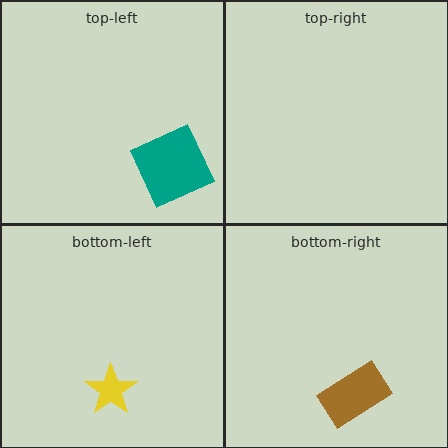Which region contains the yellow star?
The bottom-left region.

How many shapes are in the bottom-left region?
1.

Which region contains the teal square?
The top-left region.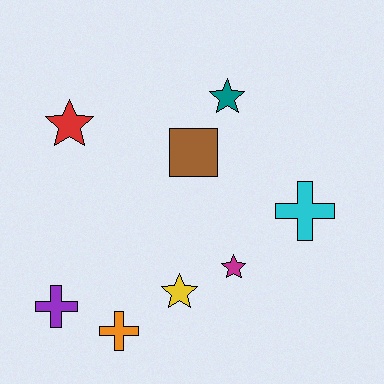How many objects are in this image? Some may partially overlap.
There are 8 objects.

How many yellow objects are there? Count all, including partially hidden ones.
There is 1 yellow object.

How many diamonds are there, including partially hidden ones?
There are no diamonds.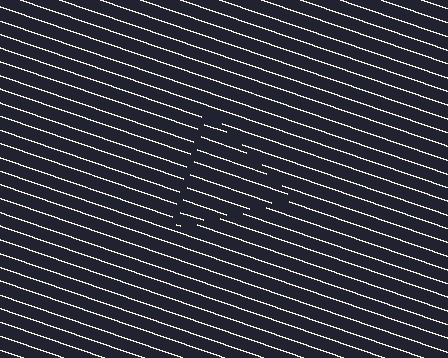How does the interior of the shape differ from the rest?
The interior of the shape contains the same grating, shifted by half a period — the contour is defined by the phase discontinuity where line-ends from the inner and outer gratings abut.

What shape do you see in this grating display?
An illusory triangle. The interior of the shape contains the same grating, shifted by half a period — the contour is defined by the phase discontinuity where line-ends from the inner and outer gratings abut.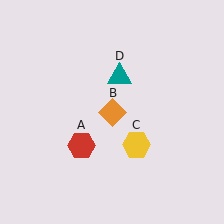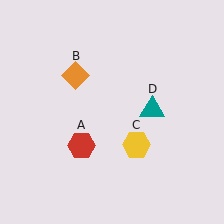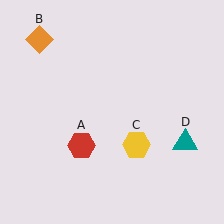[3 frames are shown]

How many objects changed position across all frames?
2 objects changed position: orange diamond (object B), teal triangle (object D).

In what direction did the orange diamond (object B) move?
The orange diamond (object B) moved up and to the left.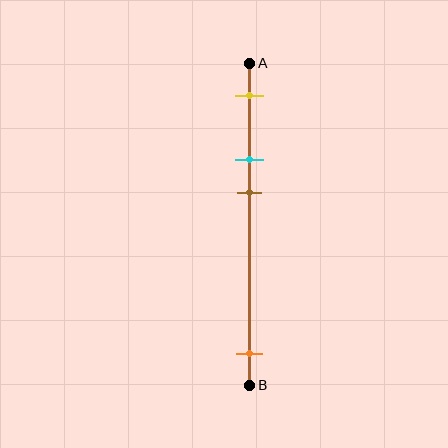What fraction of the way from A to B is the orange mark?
The orange mark is approximately 90% (0.9) of the way from A to B.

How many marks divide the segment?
There are 4 marks dividing the segment.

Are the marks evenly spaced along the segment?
No, the marks are not evenly spaced.